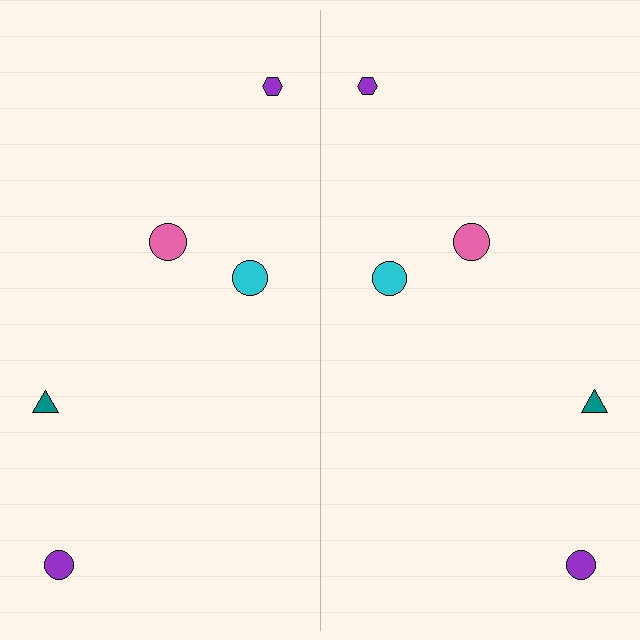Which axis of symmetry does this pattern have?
The pattern has a vertical axis of symmetry running through the center of the image.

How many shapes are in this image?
There are 10 shapes in this image.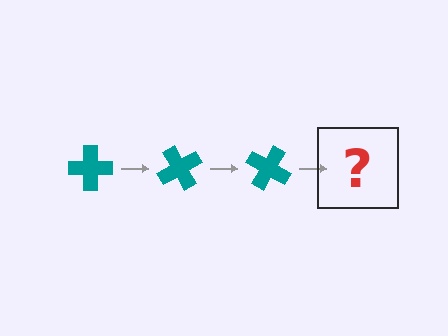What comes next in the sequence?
The next element should be a teal cross rotated 180 degrees.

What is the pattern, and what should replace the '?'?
The pattern is that the cross rotates 60 degrees each step. The '?' should be a teal cross rotated 180 degrees.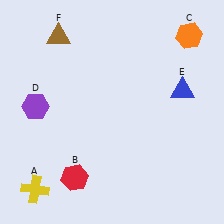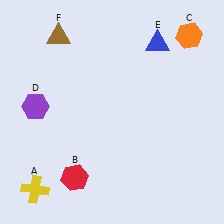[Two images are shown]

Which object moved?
The blue triangle (E) moved up.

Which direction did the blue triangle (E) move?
The blue triangle (E) moved up.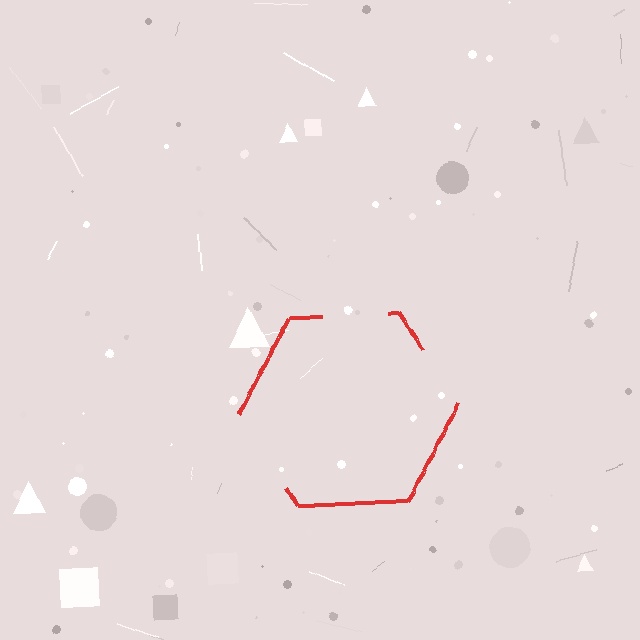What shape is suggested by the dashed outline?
The dashed outline suggests a hexagon.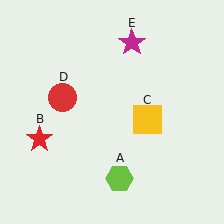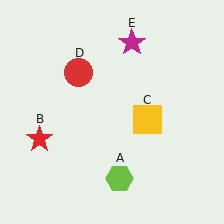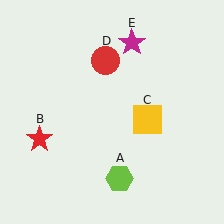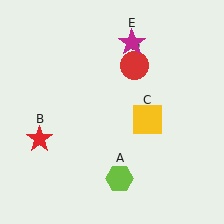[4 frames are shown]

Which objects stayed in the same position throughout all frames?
Lime hexagon (object A) and red star (object B) and yellow square (object C) and magenta star (object E) remained stationary.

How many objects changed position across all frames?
1 object changed position: red circle (object D).